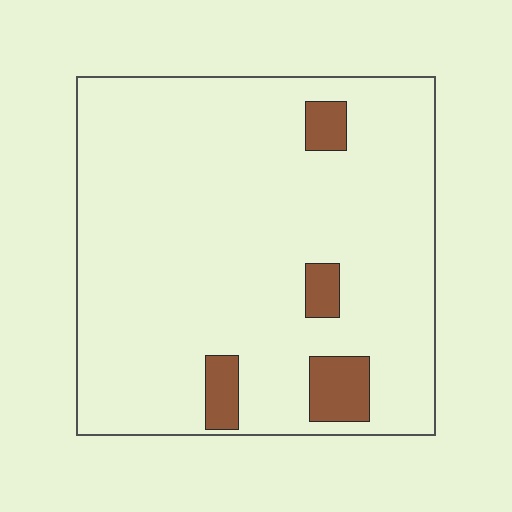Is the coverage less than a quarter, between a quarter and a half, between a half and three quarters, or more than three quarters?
Less than a quarter.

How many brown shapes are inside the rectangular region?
4.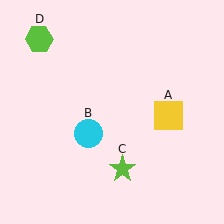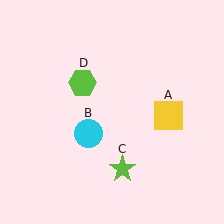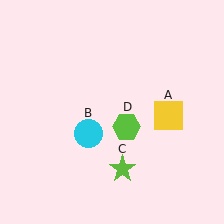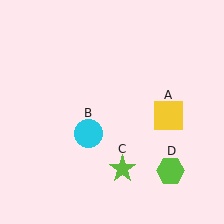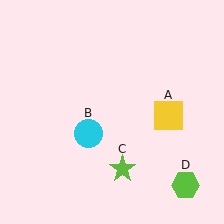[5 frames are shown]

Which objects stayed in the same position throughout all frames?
Yellow square (object A) and cyan circle (object B) and lime star (object C) remained stationary.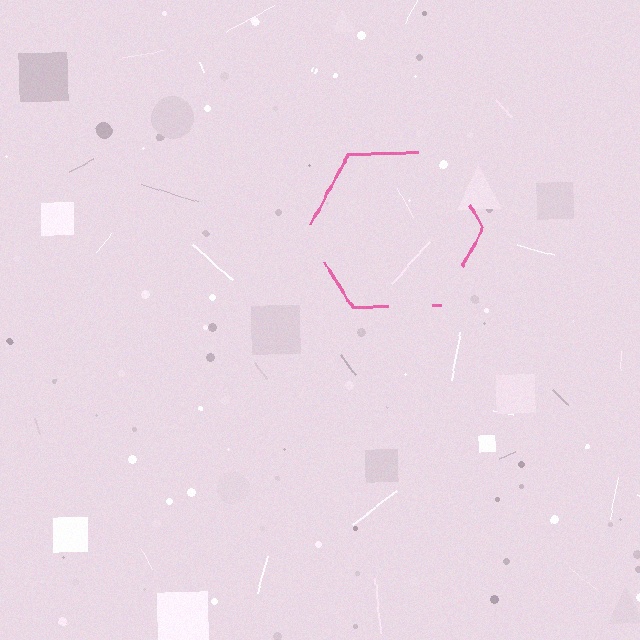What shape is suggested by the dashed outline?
The dashed outline suggests a hexagon.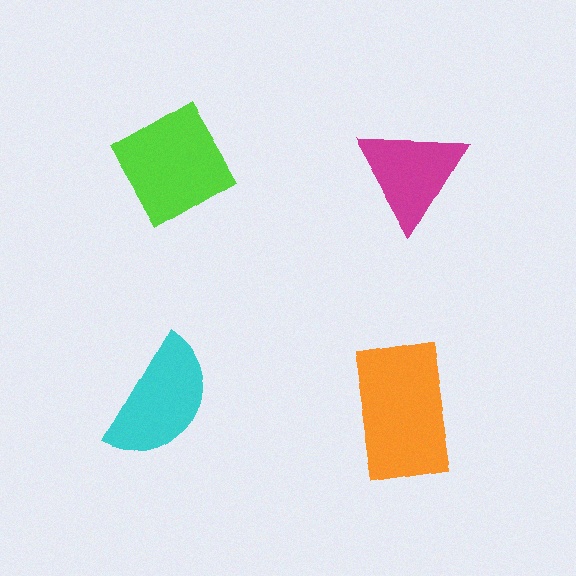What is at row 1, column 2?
A magenta triangle.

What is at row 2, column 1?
A cyan semicircle.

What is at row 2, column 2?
An orange rectangle.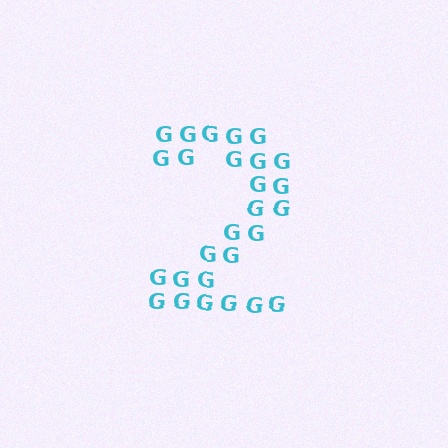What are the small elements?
The small elements are letter G's.